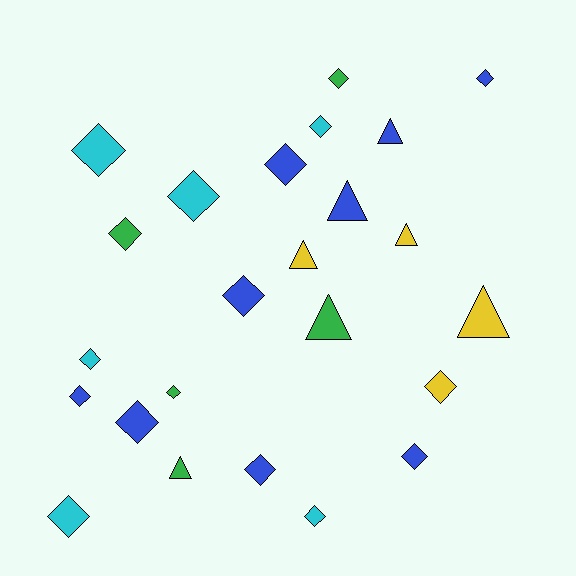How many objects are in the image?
There are 24 objects.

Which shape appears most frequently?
Diamond, with 17 objects.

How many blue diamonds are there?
There are 7 blue diamonds.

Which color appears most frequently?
Blue, with 9 objects.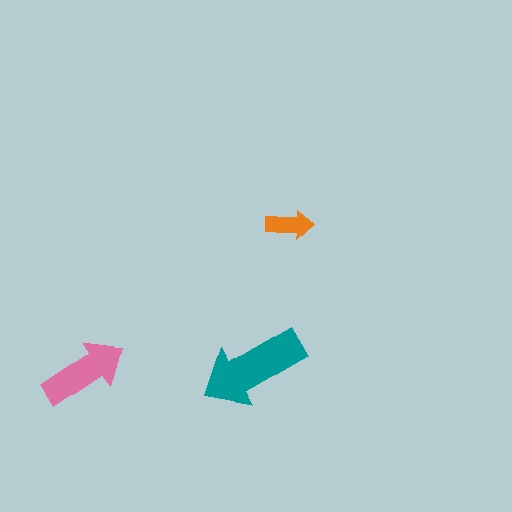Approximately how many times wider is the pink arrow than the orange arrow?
About 2 times wider.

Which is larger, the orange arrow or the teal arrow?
The teal one.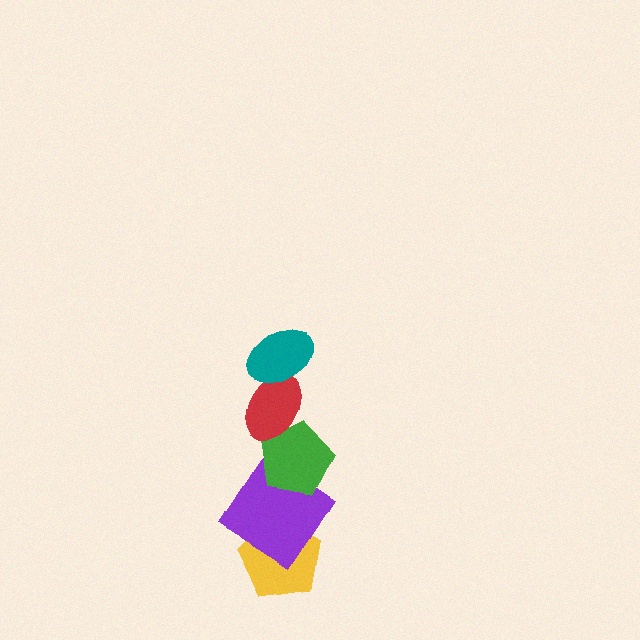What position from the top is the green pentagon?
The green pentagon is 3rd from the top.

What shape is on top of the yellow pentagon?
The purple diamond is on top of the yellow pentagon.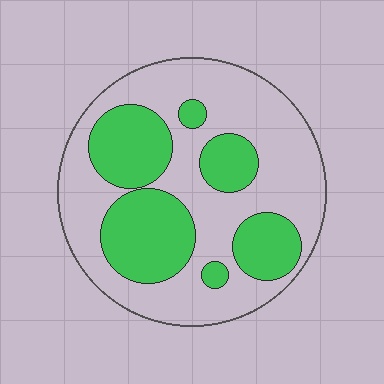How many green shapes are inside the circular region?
6.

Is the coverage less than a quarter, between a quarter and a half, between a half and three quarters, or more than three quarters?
Between a quarter and a half.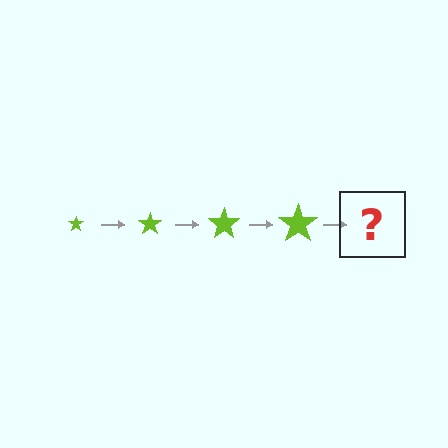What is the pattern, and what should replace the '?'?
The pattern is that the star gets progressively larger each step. The '?' should be a lime star, larger than the previous one.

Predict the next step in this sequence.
The next step is a lime star, larger than the previous one.